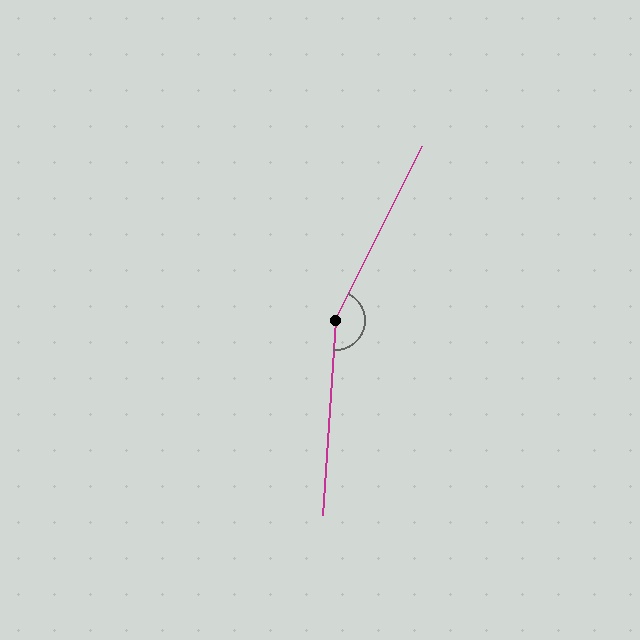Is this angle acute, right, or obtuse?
It is obtuse.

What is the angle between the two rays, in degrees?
Approximately 157 degrees.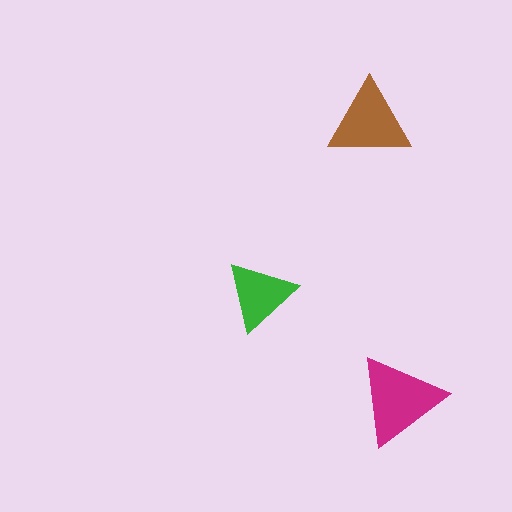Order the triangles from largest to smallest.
the magenta one, the brown one, the green one.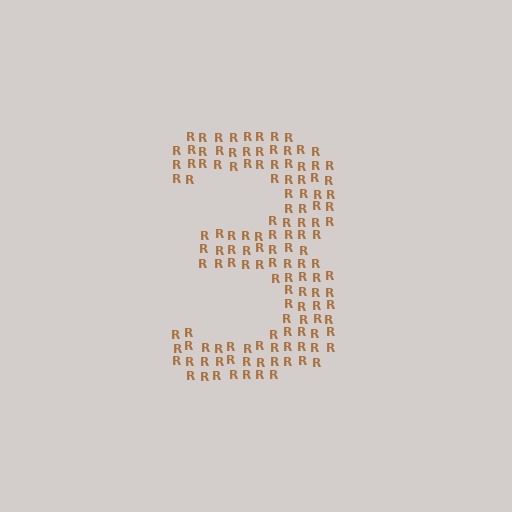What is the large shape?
The large shape is the digit 3.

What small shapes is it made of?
It is made of small letter R's.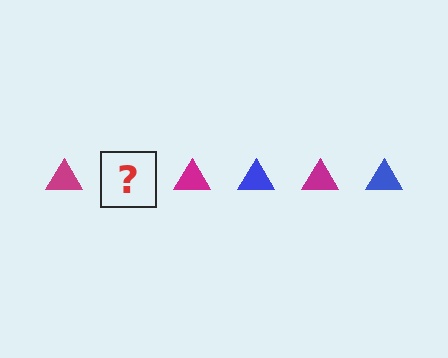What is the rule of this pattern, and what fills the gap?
The rule is that the pattern cycles through magenta, blue triangles. The gap should be filled with a blue triangle.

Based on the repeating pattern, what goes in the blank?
The blank should be a blue triangle.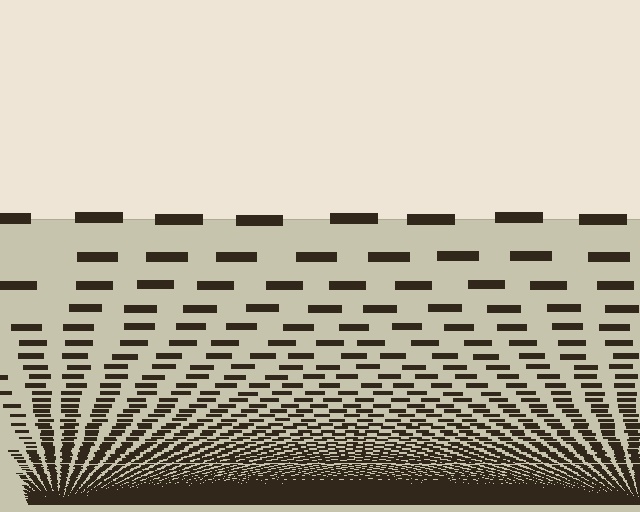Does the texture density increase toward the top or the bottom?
Density increases toward the bottom.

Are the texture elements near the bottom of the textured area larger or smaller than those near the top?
Smaller. The gradient is inverted — elements near the bottom are smaller and denser.